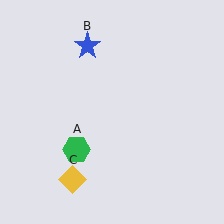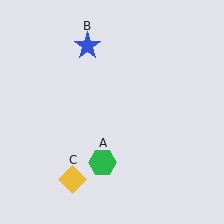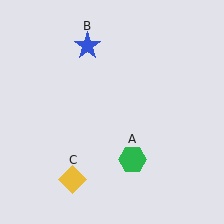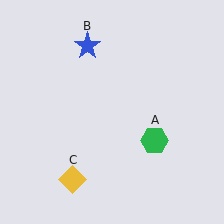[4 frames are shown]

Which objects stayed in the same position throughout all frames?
Blue star (object B) and yellow diamond (object C) remained stationary.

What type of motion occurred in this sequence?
The green hexagon (object A) rotated counterclockwise around the center of the scene.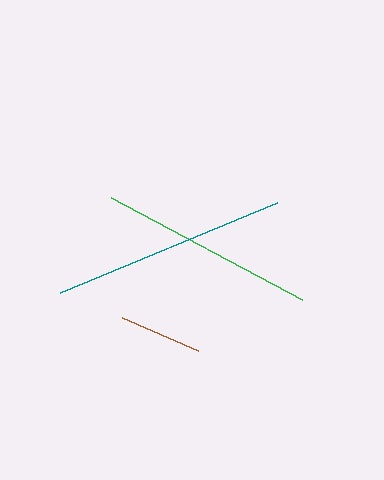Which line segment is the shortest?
The brown line is the shortest at approximately 83 pixels.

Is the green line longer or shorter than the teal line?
The teal line is longer than the green line.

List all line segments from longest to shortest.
From longest to shortest: teal, green, brown.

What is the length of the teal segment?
The teal segment is approximately 235 pixels long.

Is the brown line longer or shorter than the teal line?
The teal line is longer than the brown line.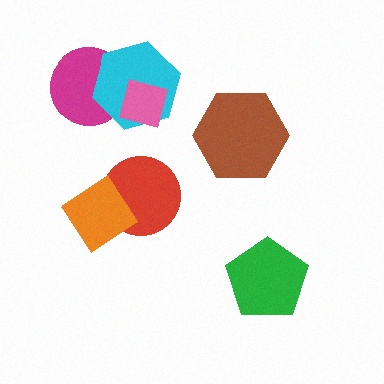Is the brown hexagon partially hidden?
No, no other shape covers it.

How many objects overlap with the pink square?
2 objects overlap with the pink square.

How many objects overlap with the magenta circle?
2 objects overlap with the magenta circle.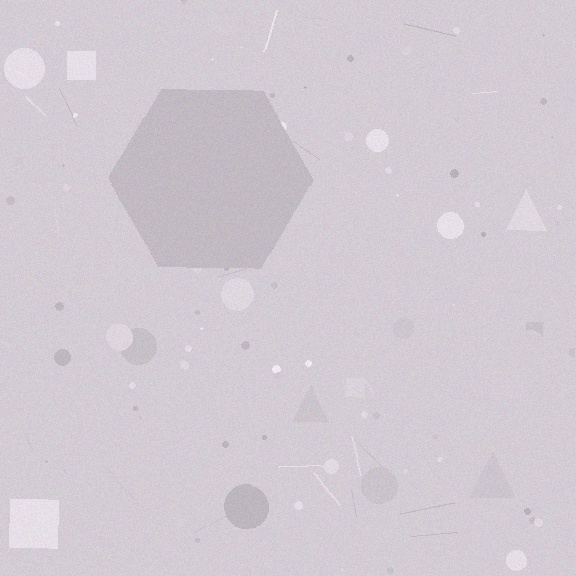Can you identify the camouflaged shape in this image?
The camouflaged shape is a hexagon.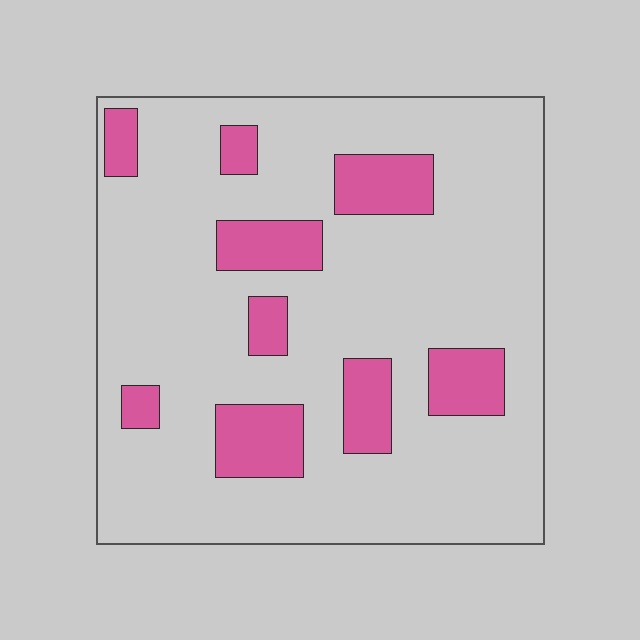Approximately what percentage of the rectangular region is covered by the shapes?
Approximately 20%.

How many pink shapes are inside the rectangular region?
9.